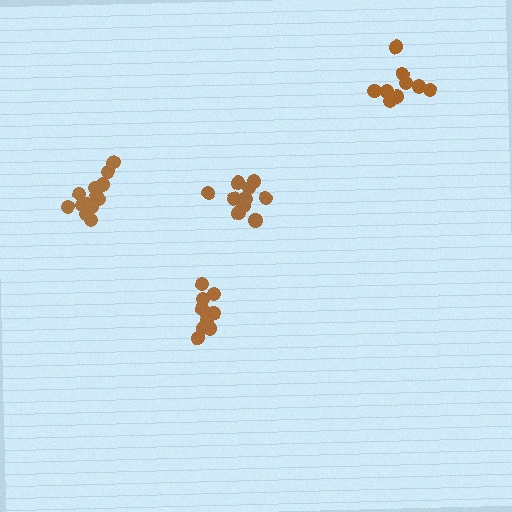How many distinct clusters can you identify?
There are 4 distinct clusters.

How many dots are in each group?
Group 1: 9 dots, Group 2: 9 dots, Group 3: 10 dots, Group 4: 13 dots (41 total).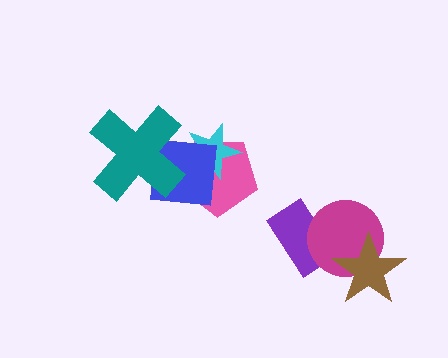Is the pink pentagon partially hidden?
Yes, it is partially covered by another shape.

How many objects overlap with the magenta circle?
2 objects overlap with the magenta circle.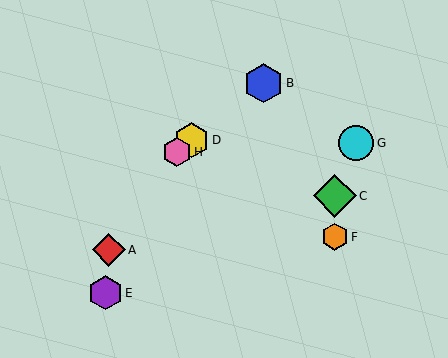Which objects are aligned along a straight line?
Objects B, D, H are aligned along a straight line.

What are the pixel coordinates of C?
Object C is at (335, 196).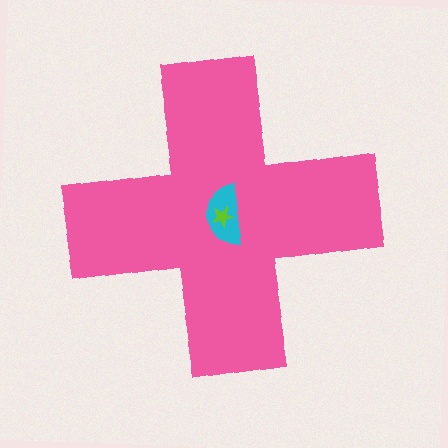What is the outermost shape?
The pink cross.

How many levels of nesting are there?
3.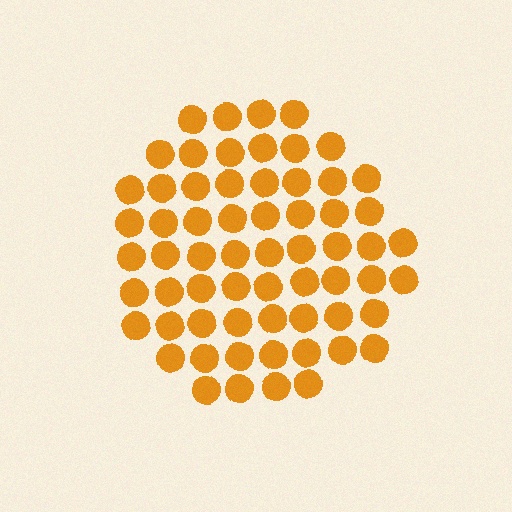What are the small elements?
The small elements are circles.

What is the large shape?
The large shape is a circle.